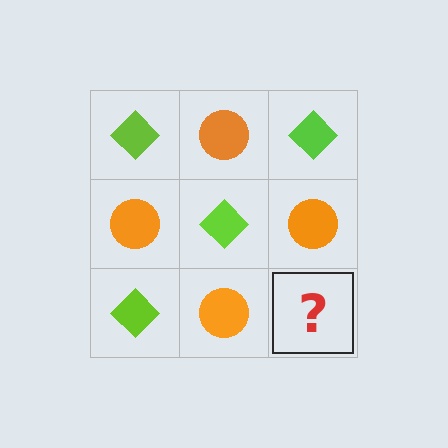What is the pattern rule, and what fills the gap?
The rule is that it alternates lime diamond and orange circle in a checkerboard pattern. The gap should be filled with a lime diamond.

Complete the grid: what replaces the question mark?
The question mark should be replaced with a lime diamond.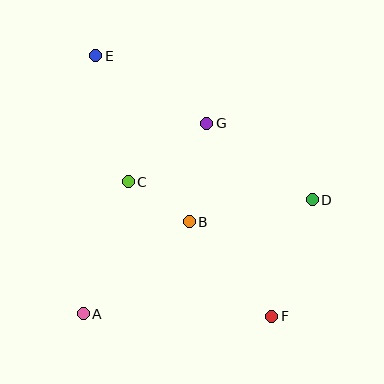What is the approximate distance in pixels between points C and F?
The distance between C and F is approximately 197 pixels.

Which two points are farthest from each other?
Points E and F are farthest from each other.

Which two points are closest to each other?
Points B and C are closest to each other.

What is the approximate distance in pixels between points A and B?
The distance between A and B is approximately 140 pixels.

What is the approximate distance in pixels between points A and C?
The distance between A and C is approximately 140 pixels.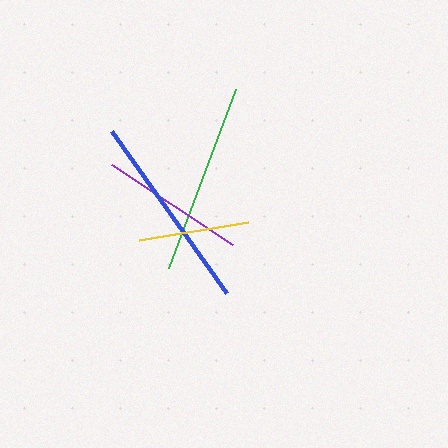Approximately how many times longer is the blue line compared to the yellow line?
The blue line is approximately 1.8 times the length of the yellow line.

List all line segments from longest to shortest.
From longest to shortest: blue, green, purple, yellow.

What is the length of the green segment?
The green segment is approximately 191 pixels long.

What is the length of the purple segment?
The purple segment is approximately 146 pixels long.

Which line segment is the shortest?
The yellow line is the shortest at approximately 110 pixels.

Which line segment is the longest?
The blue line is the longest at approximately 198 pixels.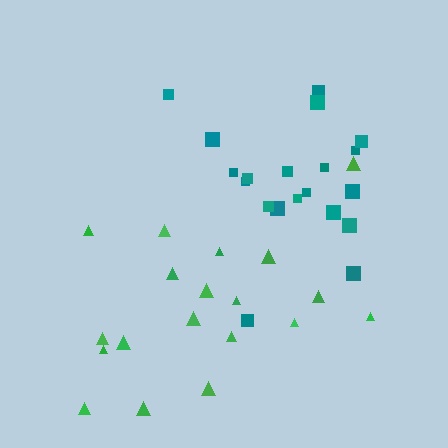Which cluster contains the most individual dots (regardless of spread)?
Green (20).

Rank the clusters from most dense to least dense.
teal, green.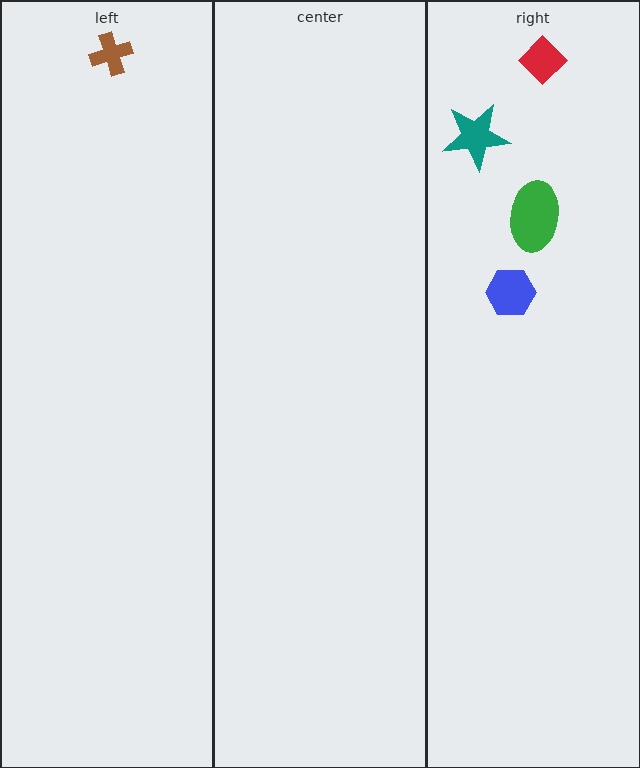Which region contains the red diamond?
The right region.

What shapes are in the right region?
The blue hexagon, the teal star, the red diamond, the green ellipse.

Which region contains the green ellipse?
The right region.